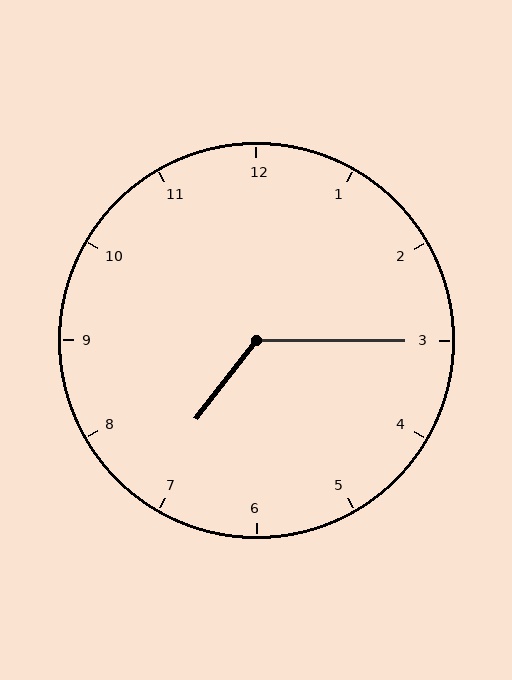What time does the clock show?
7:15.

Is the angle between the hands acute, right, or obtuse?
It is obtuse.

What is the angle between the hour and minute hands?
Approximately 128 degrees.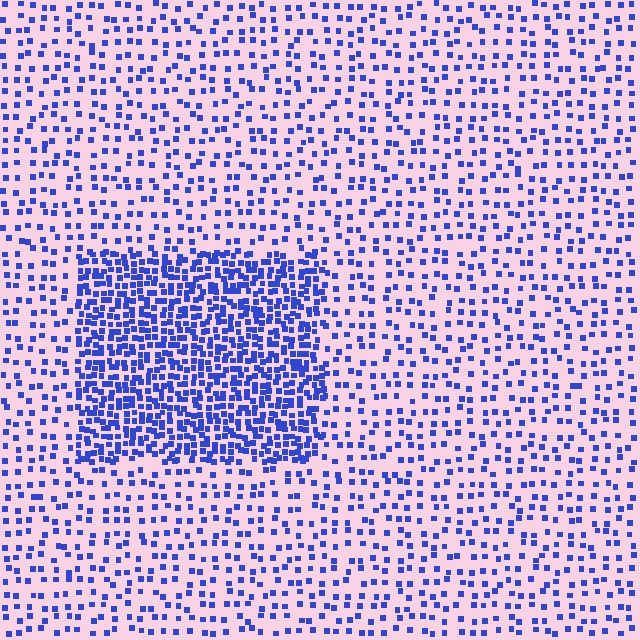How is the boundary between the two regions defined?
The boundary is defined by a change in element density (approximately 2.6x ratio). All elements are the same color, size, and shape.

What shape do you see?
I see a rectangle.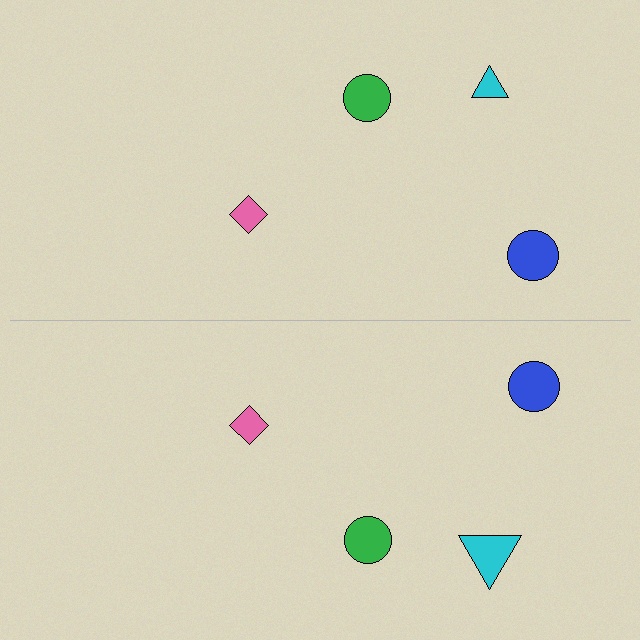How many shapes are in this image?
There are 8 shapes in this image.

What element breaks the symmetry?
The cyan triangle on the bottom side has a different size than its mirror counterpart.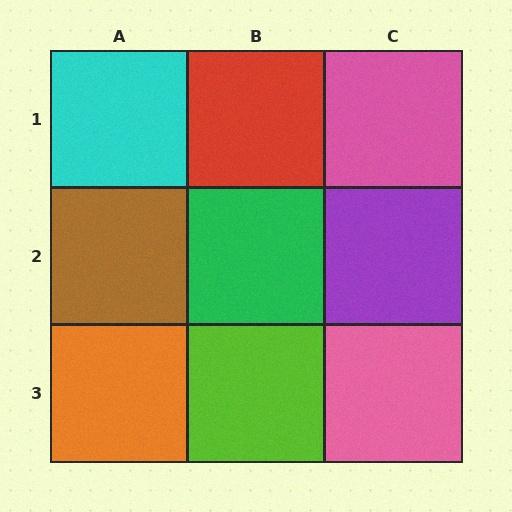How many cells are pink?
2 cells are pink.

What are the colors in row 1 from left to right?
Cyan, red, pink.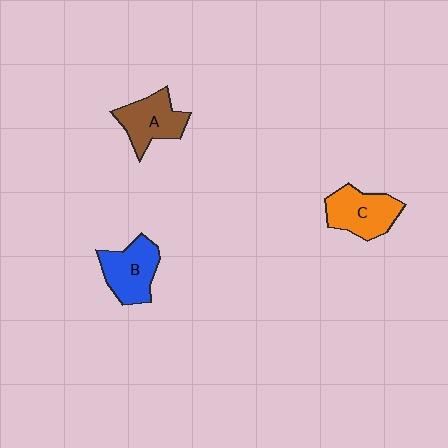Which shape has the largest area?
Shape C (orange).